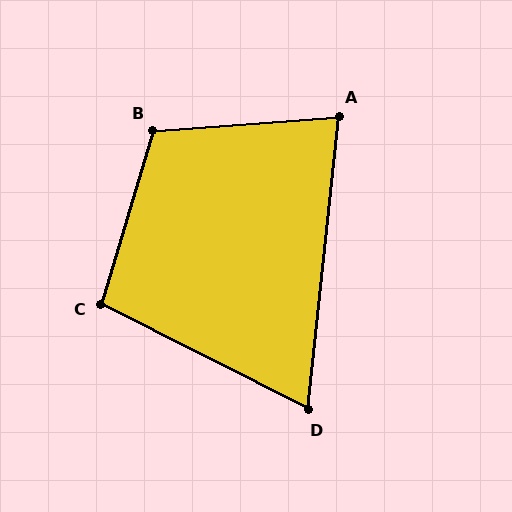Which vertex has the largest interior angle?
B, at approximately 111 degrees.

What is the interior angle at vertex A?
Approximately 80 degrees (acute).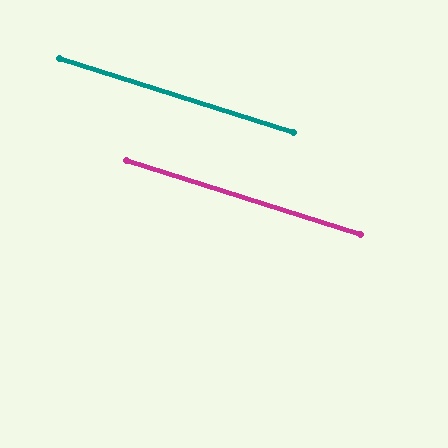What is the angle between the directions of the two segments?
Approximately 0 degrees.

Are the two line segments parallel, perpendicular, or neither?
Parallel — their directions differ by only 0.2°.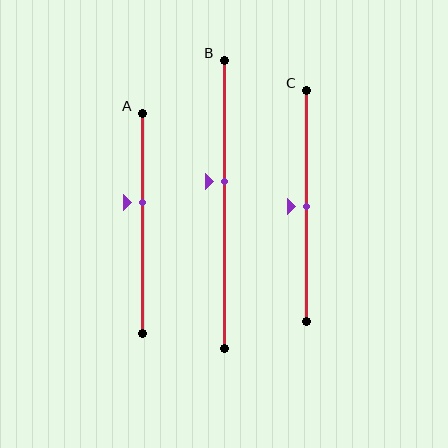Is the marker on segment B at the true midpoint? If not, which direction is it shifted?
No, the marker on segment B is shifted upward by about 8% of the segment length.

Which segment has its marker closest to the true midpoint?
Segment C has its marker closest to the true midpoint.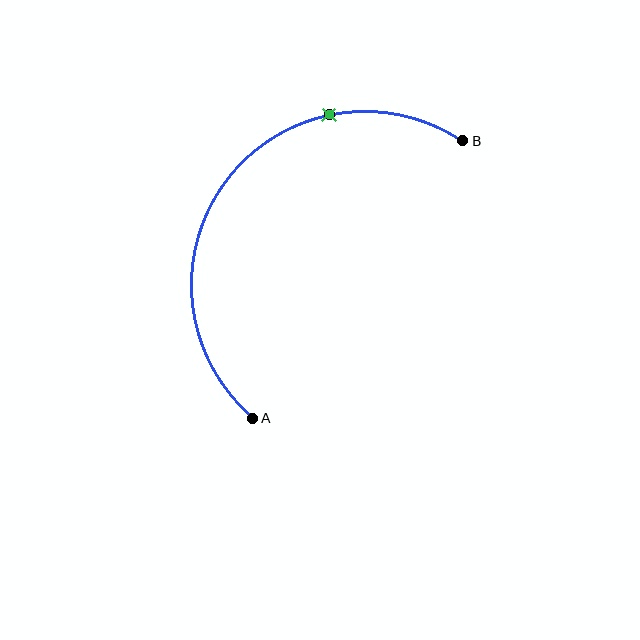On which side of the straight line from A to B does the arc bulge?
The arc bulges above and to the left of the straight line connecting A and B.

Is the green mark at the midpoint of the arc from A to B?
No. The green mark lies on the arc but is closer to endpoint B. The arc midpoint would be at the point on the curve equidistant along the arc from both A and B.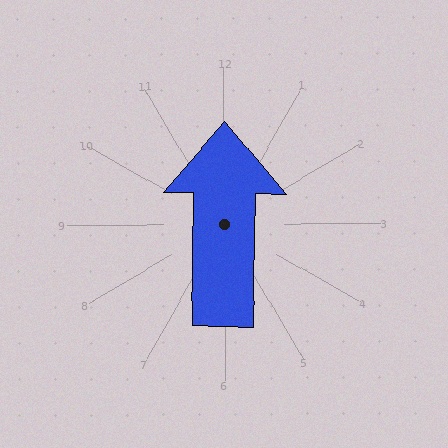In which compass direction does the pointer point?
North.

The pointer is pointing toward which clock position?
Roughly 12 o'clock.